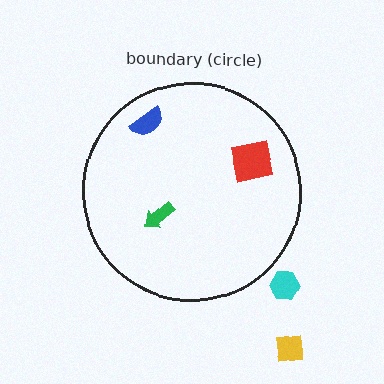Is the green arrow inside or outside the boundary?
Inside.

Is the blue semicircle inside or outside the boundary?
Inside.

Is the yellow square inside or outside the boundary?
Outside.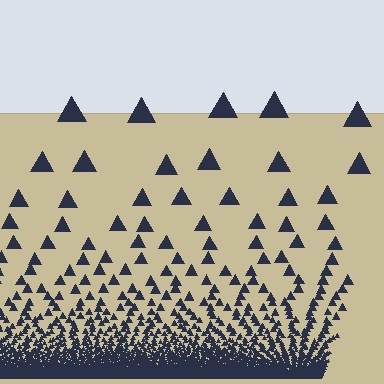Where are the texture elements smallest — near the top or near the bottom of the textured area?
Near the bottom.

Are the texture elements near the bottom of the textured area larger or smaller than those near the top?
Smaller. The gradient is inverted — elements near the bottom are smaller and denser.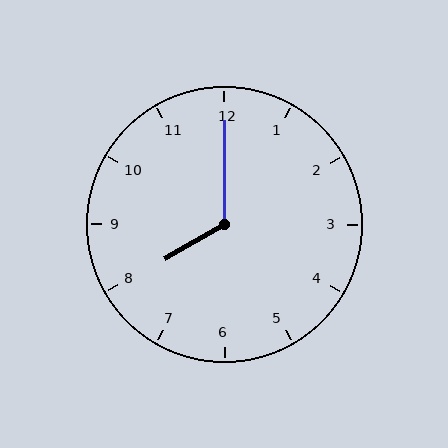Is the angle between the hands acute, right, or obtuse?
It is obtuse.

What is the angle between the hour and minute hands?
Approximately 120 degrees.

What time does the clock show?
8:00.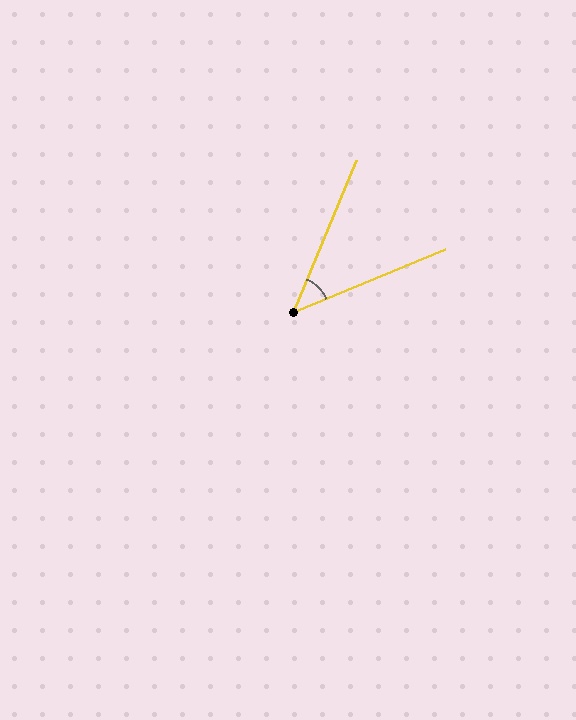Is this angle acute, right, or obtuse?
It is acute.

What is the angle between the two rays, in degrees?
Approximately 45 degrees.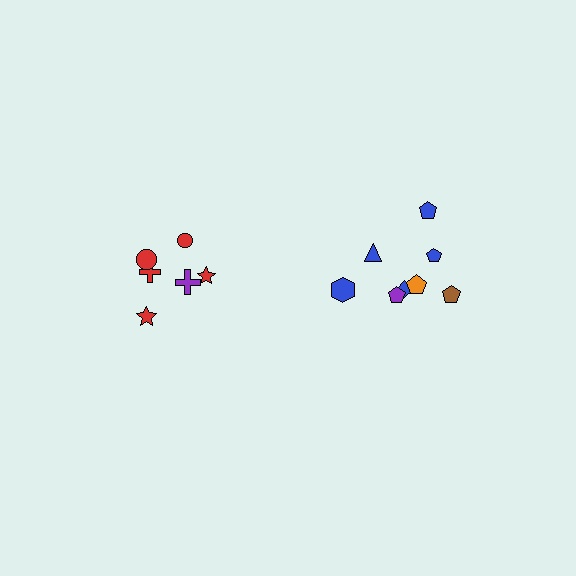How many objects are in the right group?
There are 8 objects.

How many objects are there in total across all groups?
There are 14 objects.